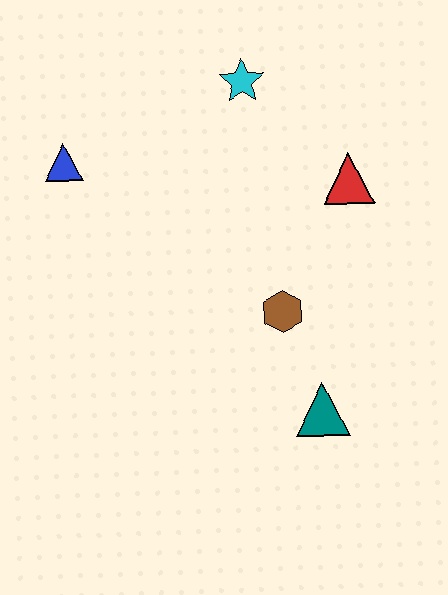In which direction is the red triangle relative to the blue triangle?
The red triangle is to the right of the blue triangle.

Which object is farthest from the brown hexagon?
The blue triangle is farthest from the brown hexagon.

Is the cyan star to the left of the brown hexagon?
Yes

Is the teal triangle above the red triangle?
No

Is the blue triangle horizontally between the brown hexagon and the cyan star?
No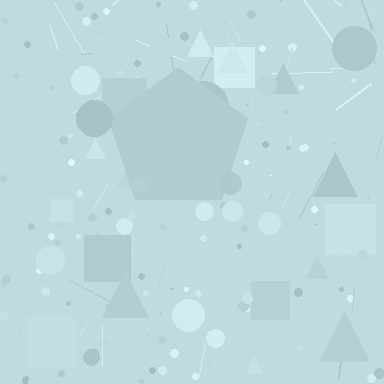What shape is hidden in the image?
A pentagon is hidden in the image.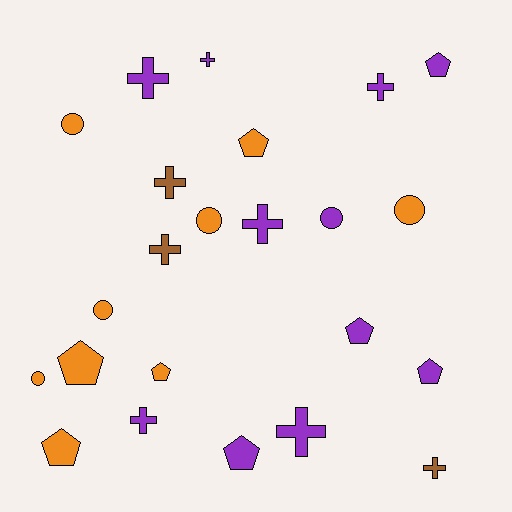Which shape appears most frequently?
Cross, with 9 objects.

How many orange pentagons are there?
There are 4 orange pentagons.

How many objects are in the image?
There are 23 objects.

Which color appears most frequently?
Purple, with 11 objects.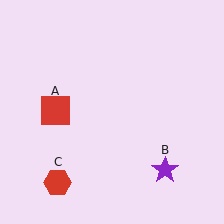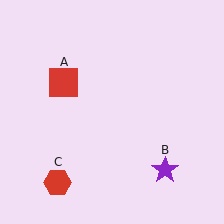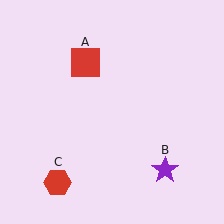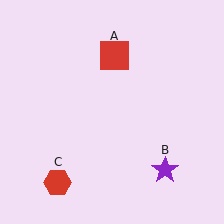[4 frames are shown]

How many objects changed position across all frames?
1 object changed position: red square (object A).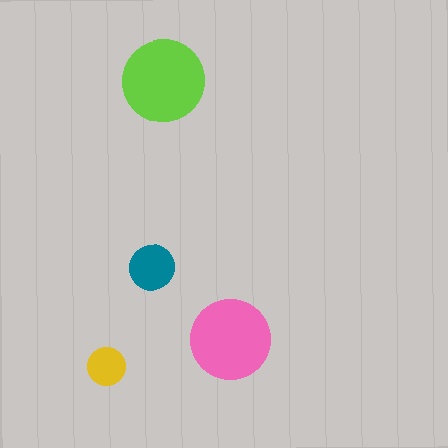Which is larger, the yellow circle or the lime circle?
The lime one.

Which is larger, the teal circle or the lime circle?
The lime one.